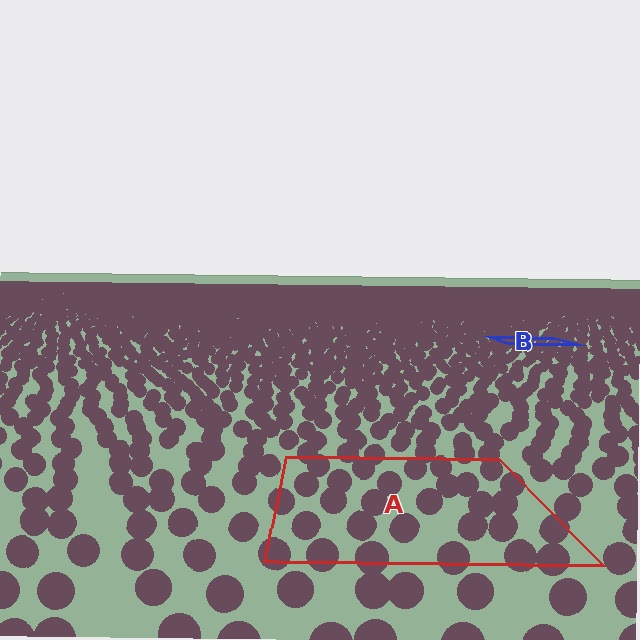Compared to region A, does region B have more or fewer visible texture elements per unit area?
Region B has more texture elements per unit area — they are packed more densely because it is farther away.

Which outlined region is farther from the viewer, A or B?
Region B is farther from the viewer — the texture elements inside it appear smaller and more densely packed.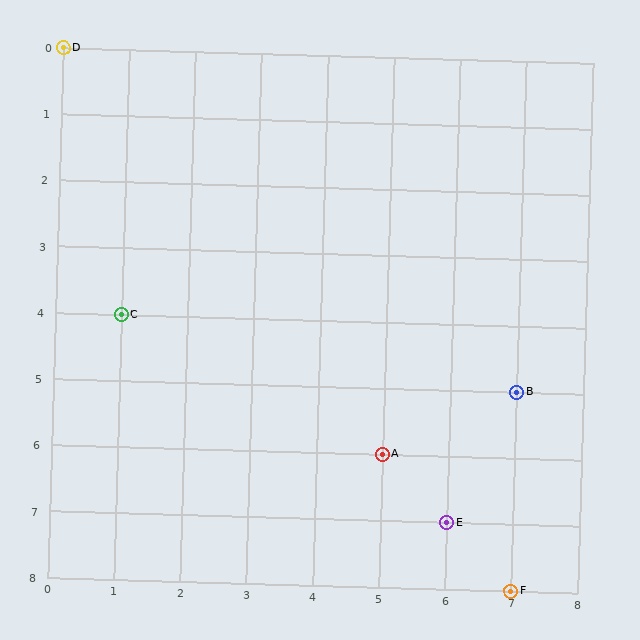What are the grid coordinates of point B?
Point B is at grid coordinates (7, 5).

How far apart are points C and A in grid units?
Points C and A are 4 columns and 2 rows apart (about 4.5 grid units diagonally).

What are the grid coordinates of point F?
Point F is at grid coordinates (7, 8).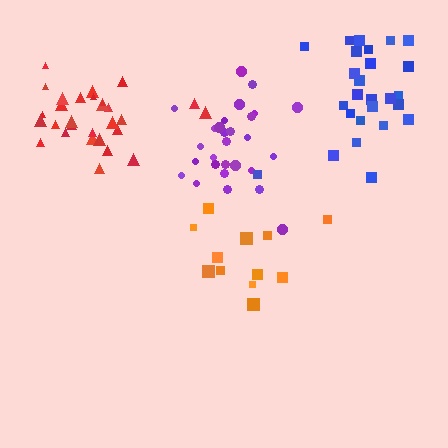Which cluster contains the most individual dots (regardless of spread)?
Red (29).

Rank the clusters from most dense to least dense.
purple, red, orange, blue.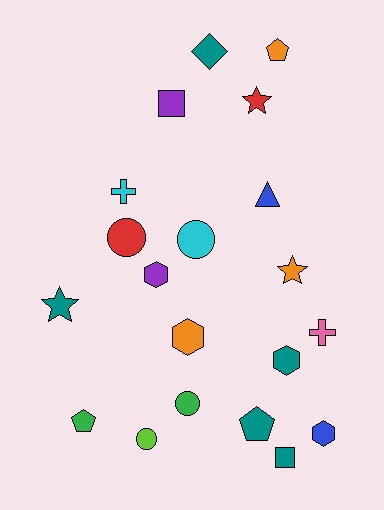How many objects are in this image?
There are 20 objects.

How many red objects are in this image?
There are 2 red objects.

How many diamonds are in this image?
There is 1 diamond.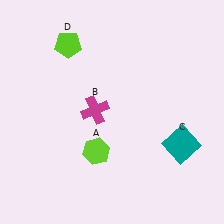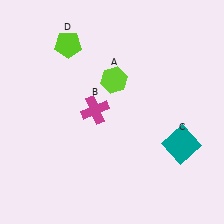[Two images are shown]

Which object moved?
The lime hexagon (A) moved up.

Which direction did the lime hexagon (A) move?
The lime hexagon (A) moved up.